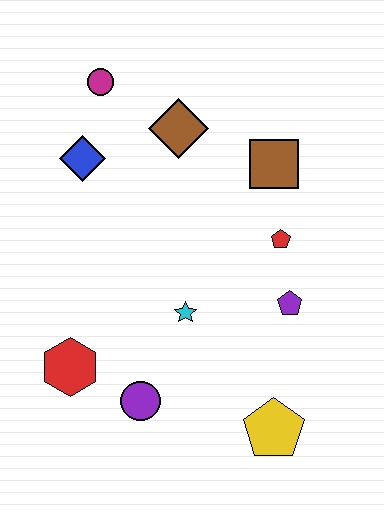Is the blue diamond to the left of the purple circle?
Yes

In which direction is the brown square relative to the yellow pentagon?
The brown square is above the yellow pentagon.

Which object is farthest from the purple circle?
The magenta circle is farthest from the purple circle.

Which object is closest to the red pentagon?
The purple pentagon is closest to the red pentagon.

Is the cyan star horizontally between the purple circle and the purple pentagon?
Yes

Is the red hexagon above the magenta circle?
No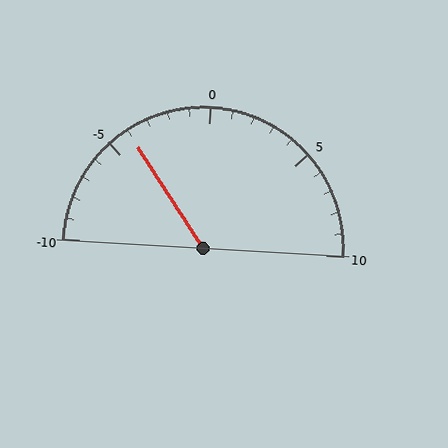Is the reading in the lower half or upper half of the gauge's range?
The reading is in the lower half of the range (-10 to 10).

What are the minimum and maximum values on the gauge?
The gauge ranges from -10 to 10.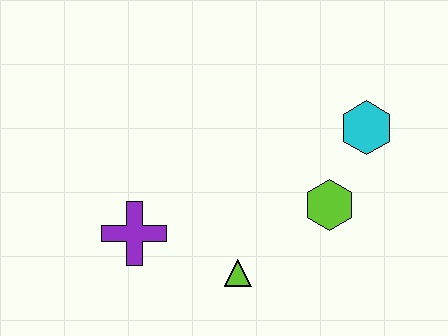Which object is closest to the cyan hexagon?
The lime hexagon is closest to the cyan hexagon.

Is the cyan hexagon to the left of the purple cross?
No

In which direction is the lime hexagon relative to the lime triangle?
The lime hexagon is to the right of the lime triangle.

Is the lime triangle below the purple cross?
Yes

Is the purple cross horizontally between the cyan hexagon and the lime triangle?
No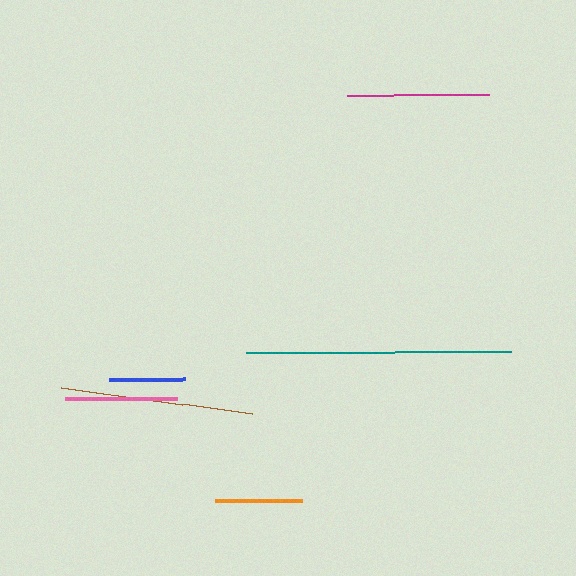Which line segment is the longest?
The teal line is the longest at approximately 265 pixels.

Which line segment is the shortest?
The blue line is the shortest at approximately 76 pixels.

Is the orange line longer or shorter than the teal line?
The teal line is longer than the orange line.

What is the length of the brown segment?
The brown segment is approximately 191 pixels long.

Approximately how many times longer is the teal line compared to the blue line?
The teal line is approximately 3.5 times the length of the blue line.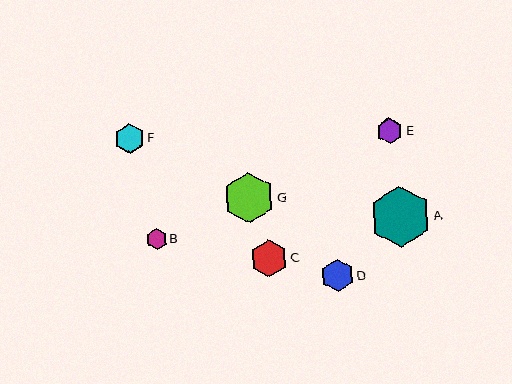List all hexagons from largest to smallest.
From largest to smallest: A, G, C, D, F, E, B.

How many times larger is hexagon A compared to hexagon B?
Hexagon A is approximately 3.0 times the size of hexagon B.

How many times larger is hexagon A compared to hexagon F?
Hexagon A is approximately 2.0 times the size of hexagon F.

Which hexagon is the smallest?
Hexagon B is the smallest with a size of approximately 21 pixels.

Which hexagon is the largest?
Hexagon A is the largest with a size of approximately 61 pixels.